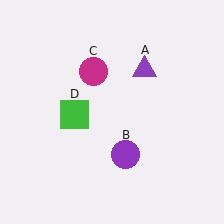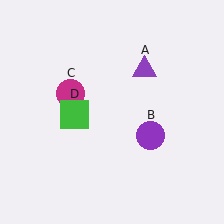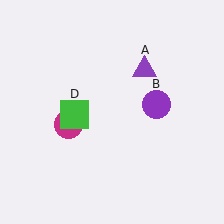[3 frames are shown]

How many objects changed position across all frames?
2 objects changed position: purple circle (object B), magenta circle (object C).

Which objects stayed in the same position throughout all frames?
Purple triangle (object A) and green square (object D) remained stationary.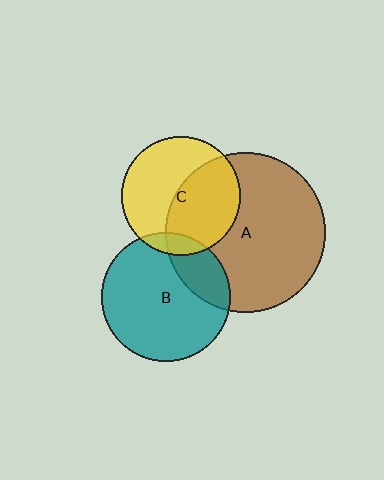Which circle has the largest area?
Circle A (brown).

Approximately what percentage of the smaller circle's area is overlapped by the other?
Approximately 20%.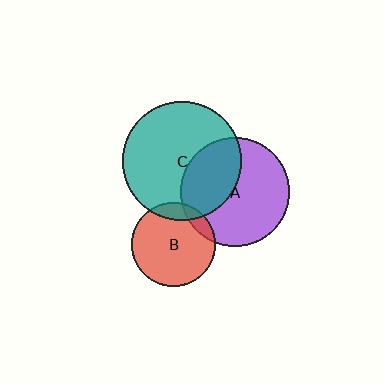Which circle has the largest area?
Circle C (teal).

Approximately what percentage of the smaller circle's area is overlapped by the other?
Approximately 10%.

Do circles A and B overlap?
Yes.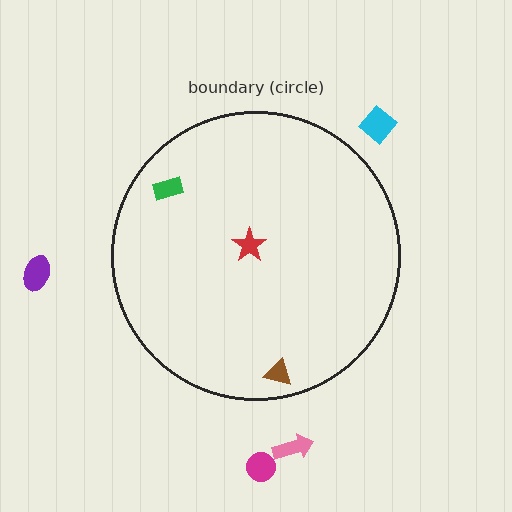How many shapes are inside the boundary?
3 inside, 4 outside.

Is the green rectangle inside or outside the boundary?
Inside.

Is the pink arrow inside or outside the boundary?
Outside.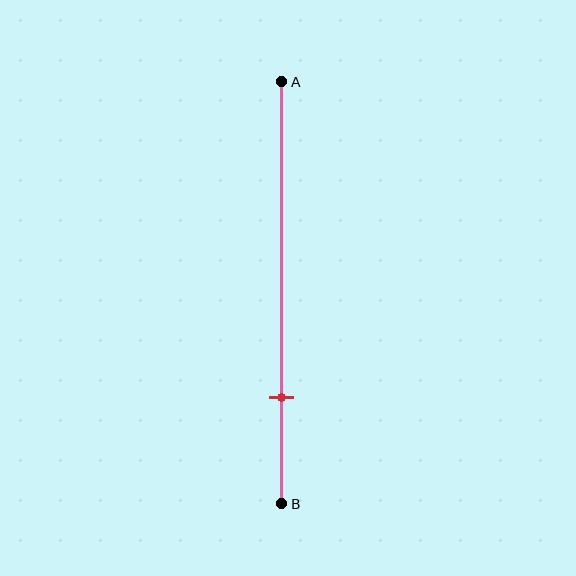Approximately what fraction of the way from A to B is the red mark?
The red mark is approximately 75% of the way from A to B.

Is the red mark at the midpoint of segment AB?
No, the mark is at about 75% from A, not at the 50% midpoint.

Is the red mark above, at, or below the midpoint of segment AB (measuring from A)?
The red mark is below the midpoint of segment AB.